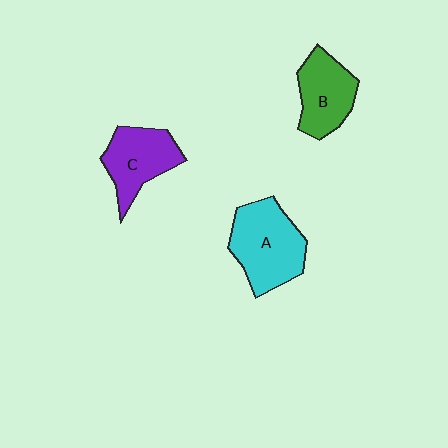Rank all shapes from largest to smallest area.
From largest to smallest: A (cyan), C (purple), B (green).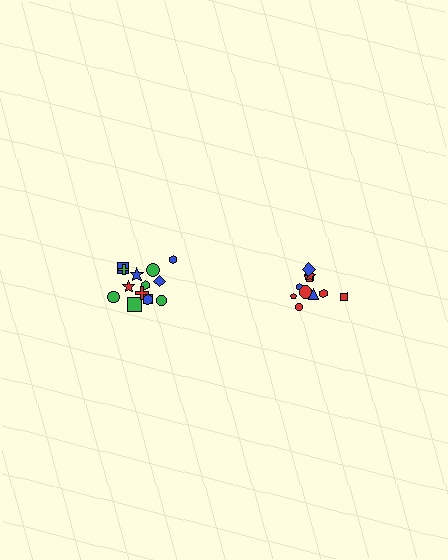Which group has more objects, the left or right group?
The left group.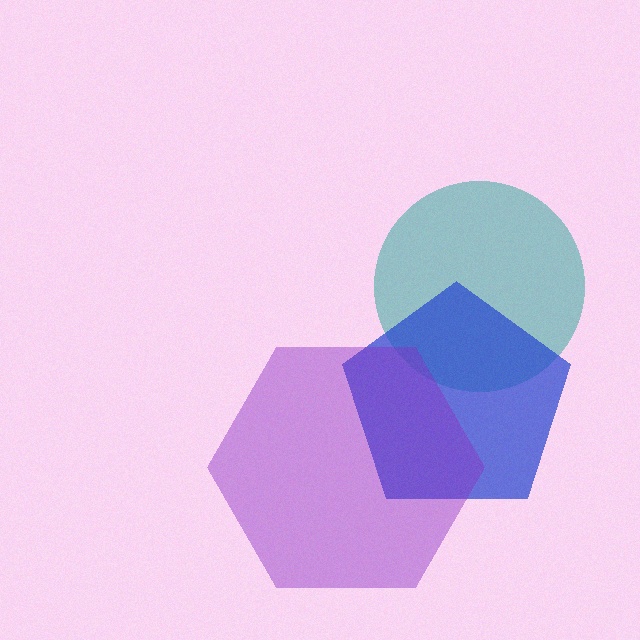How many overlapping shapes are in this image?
There are 3 overlapping shapes in the image.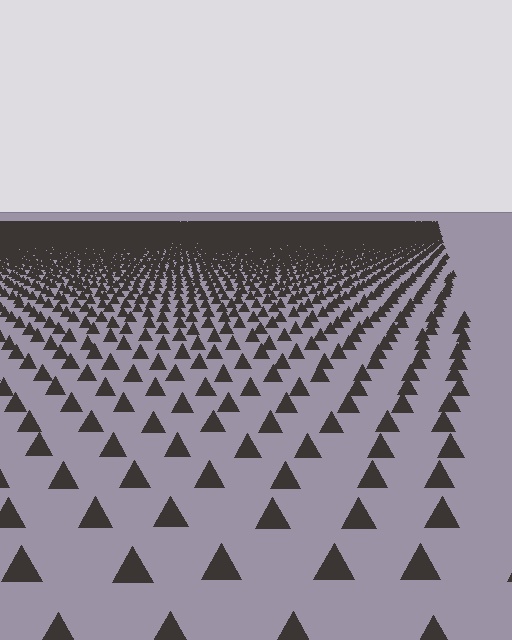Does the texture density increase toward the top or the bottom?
Density increases toward the top.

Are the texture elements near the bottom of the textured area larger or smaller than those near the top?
Larger. Near the bottom, elements are closer to the viewer and appear at a bigger on-screen size.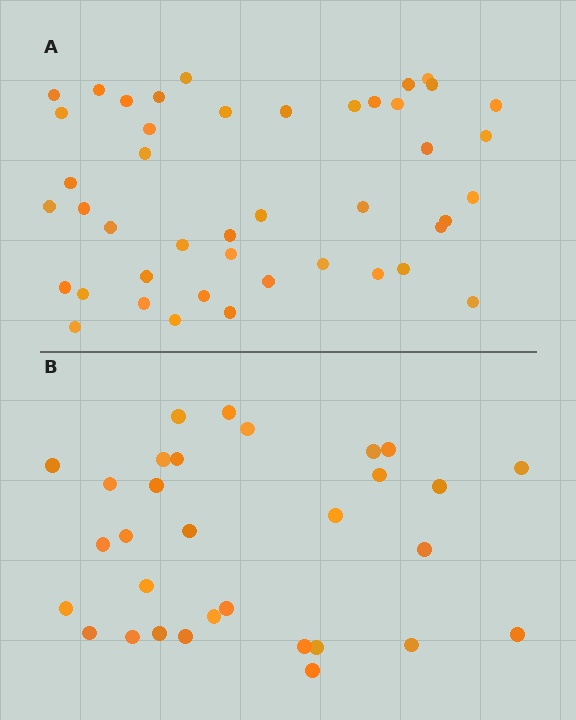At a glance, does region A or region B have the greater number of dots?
Region A (the top region) has more dots.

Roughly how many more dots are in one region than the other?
Region A has approximately 15 more dots than region B.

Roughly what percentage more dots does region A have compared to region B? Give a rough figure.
About 40% more.